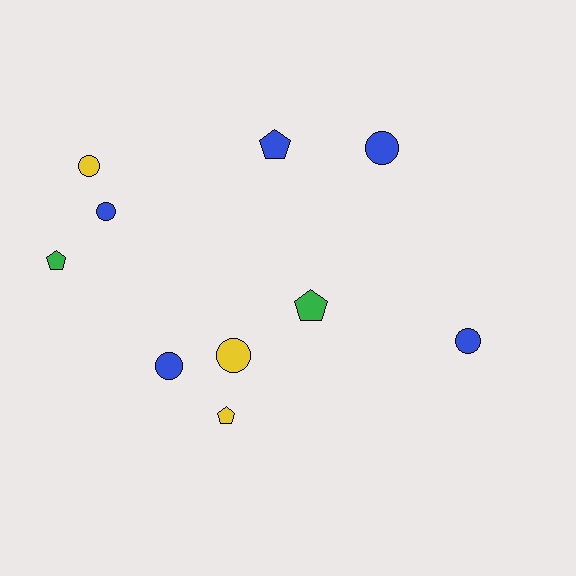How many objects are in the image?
There are 10 objects.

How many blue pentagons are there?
There is 1 blue pentagon.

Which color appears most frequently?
Blue, with 5 objects.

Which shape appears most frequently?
Circle, with 6 objects.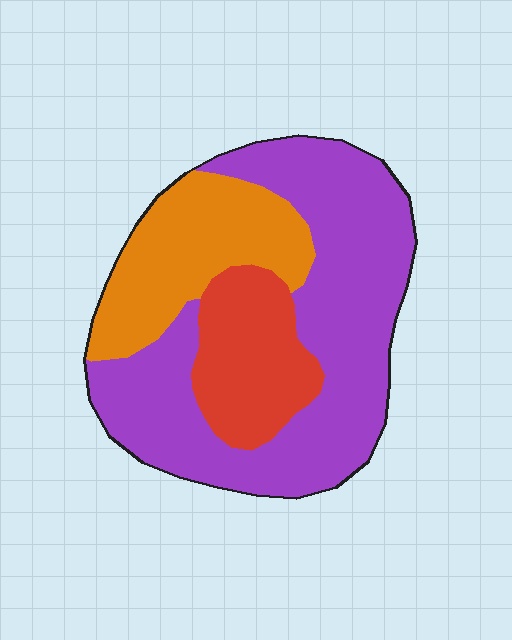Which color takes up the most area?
Purple, at roughly 55%.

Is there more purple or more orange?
Purple.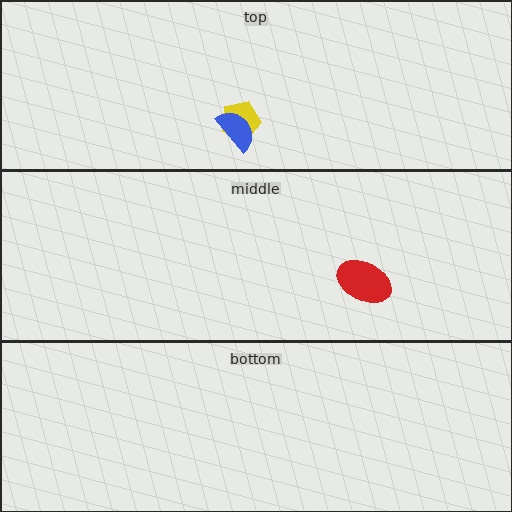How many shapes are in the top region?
2.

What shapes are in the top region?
The yellow pentagon, the blue semicircle.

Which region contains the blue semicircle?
The top region.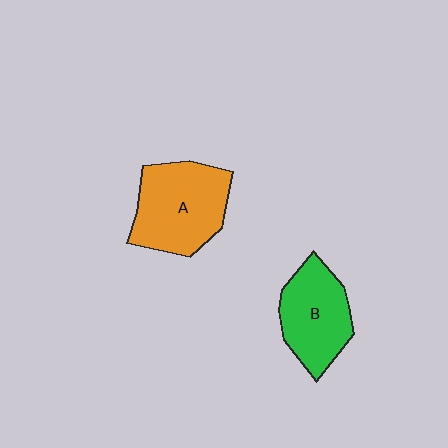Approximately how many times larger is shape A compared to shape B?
Approximately 1.2 times.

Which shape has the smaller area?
Shape B (green).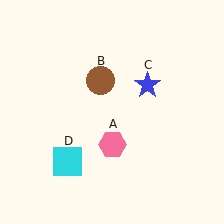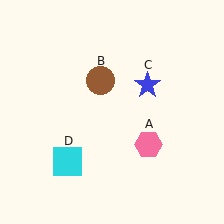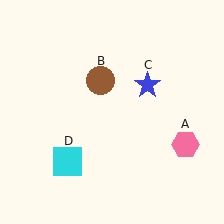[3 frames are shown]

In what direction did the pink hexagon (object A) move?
The pink hexagon (object A) moved right.